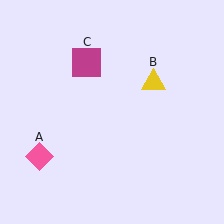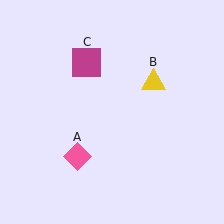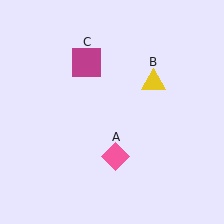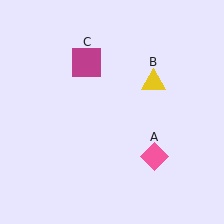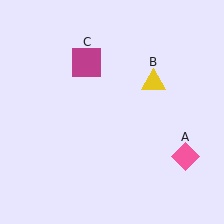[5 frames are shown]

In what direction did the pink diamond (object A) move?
The pink diamond (object A) moved right.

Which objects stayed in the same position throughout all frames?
Yellow triangle (object B) and magenta square (object C) remained stationary.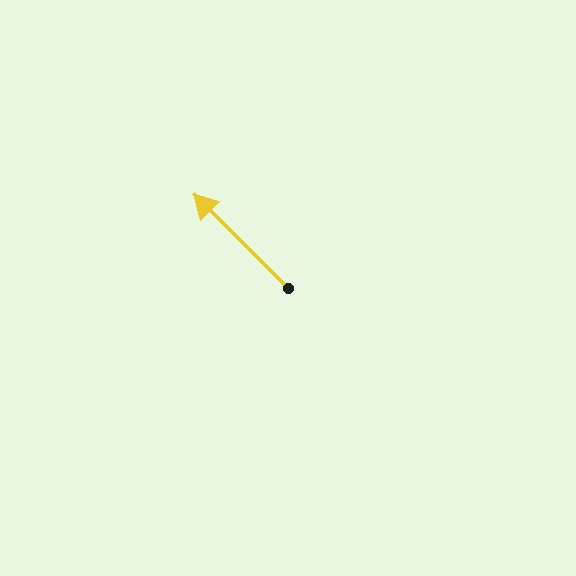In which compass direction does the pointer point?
Northwest.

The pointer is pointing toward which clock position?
Roughly 10 o'clock.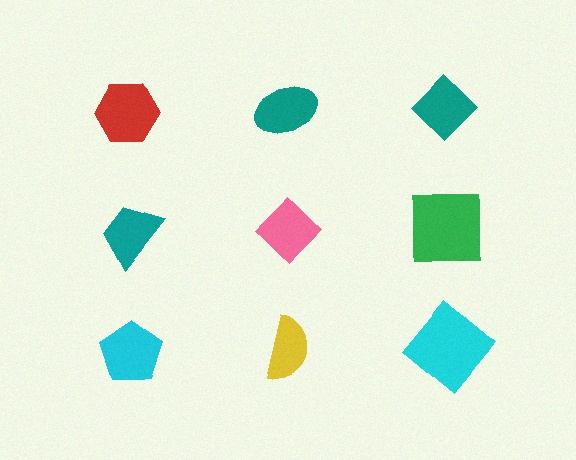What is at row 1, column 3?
A teal diamond.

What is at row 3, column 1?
A cyan pentagon.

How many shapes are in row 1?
3 shapes.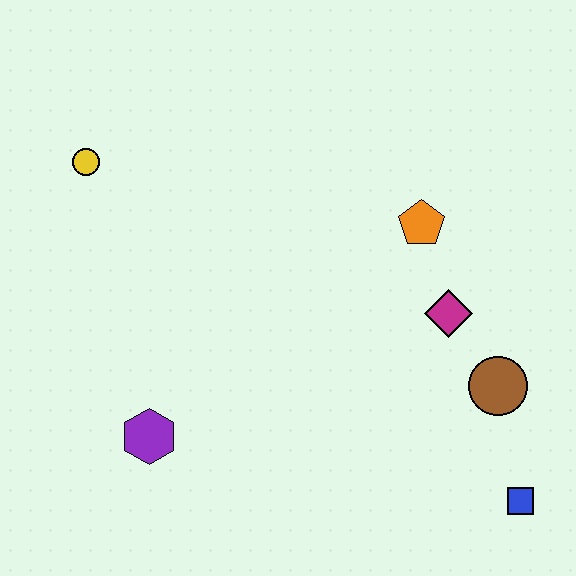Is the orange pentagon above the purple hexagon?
Yes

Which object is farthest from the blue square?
The yellow circle is farthest from the blue square.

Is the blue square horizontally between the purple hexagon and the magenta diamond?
No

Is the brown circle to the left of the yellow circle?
No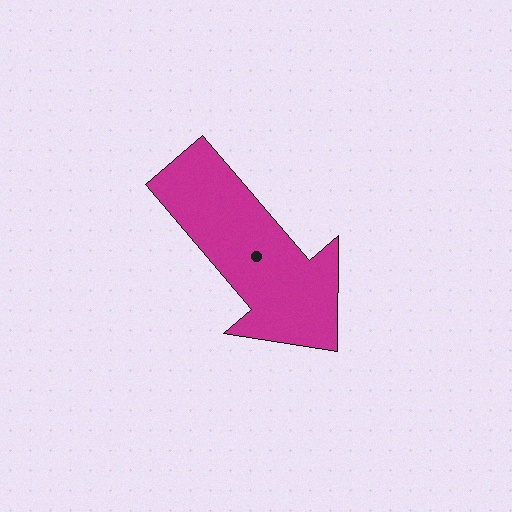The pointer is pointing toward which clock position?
Roughly 5 o'clock.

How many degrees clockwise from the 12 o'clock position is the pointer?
Approximately 139 degrees.